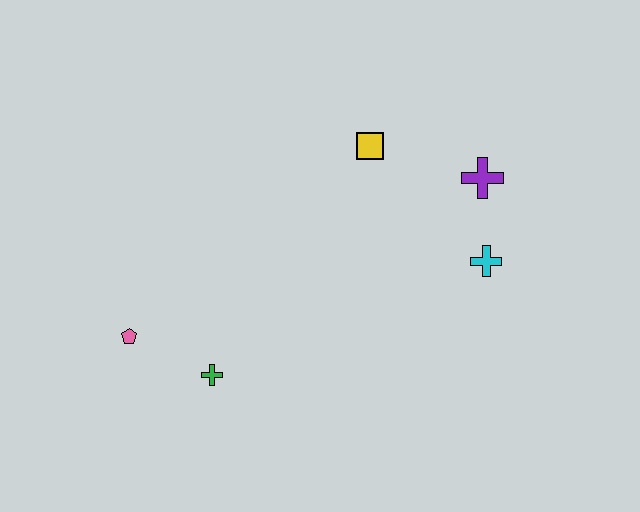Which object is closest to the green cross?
The pink pentagon is closest to the green cross.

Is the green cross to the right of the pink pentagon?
Yes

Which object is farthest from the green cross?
The purple cross is farthest from the green cross.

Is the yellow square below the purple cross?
No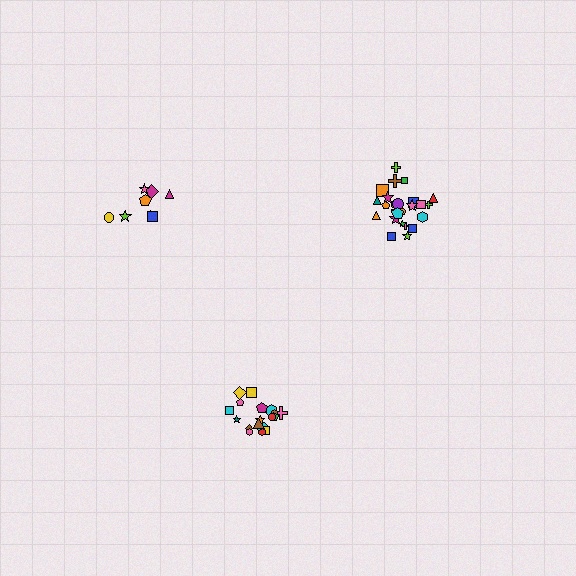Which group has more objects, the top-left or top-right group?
The top-right group.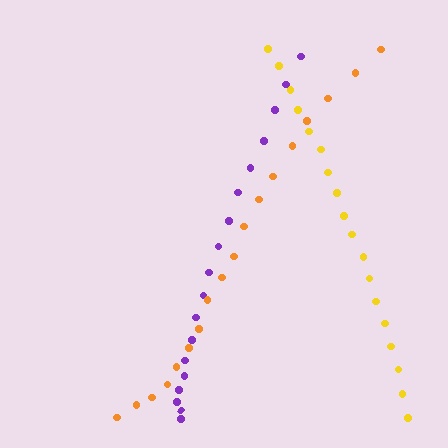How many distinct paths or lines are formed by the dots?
There are 3 distinct paths.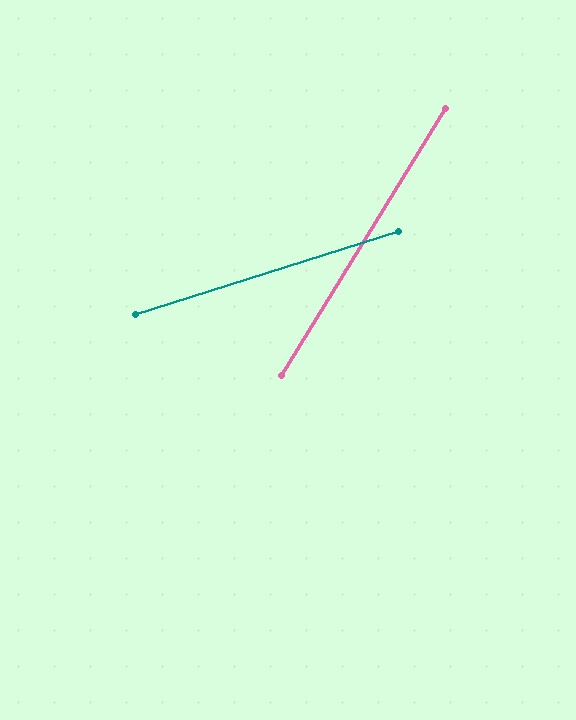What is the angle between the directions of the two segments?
Approximately 41 degrees.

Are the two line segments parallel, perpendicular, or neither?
Neither parallel nor perpendicular — they differ by about 41°.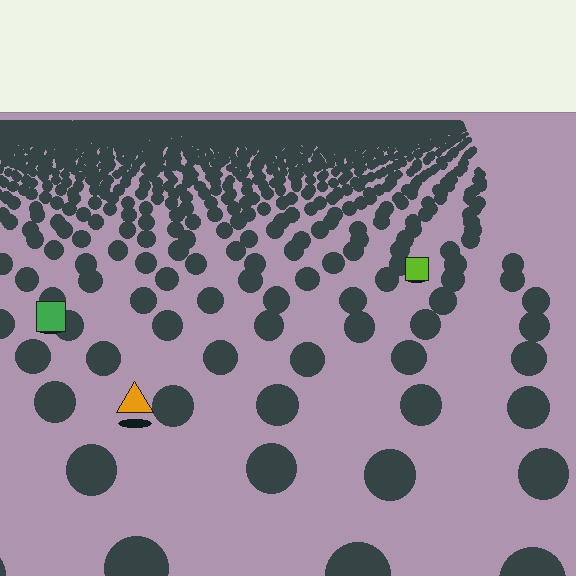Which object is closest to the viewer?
The orange triangle is closest. The texture marks near it are larger and more spread out.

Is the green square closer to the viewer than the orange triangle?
No. The orange triangle is closer — you can tell from the texture gradient: the ground texture is coarser near it.